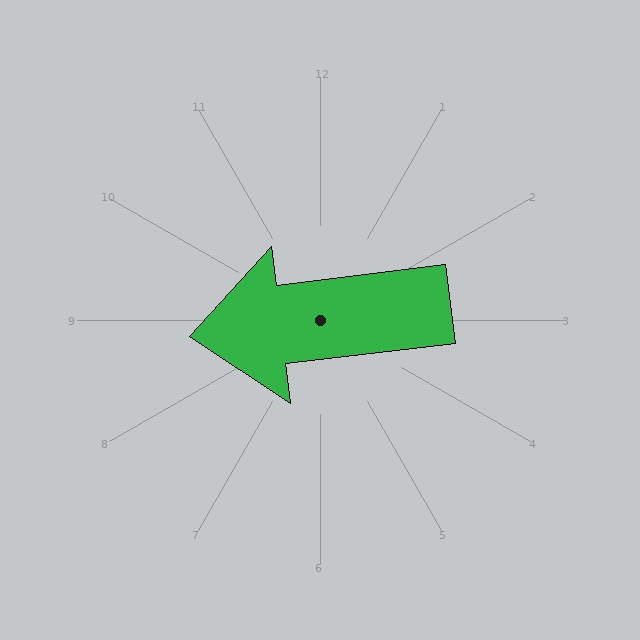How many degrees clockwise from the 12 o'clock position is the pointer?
Approximately 263 degrees.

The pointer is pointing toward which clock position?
Roughly 9 o'clock.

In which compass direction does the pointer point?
West.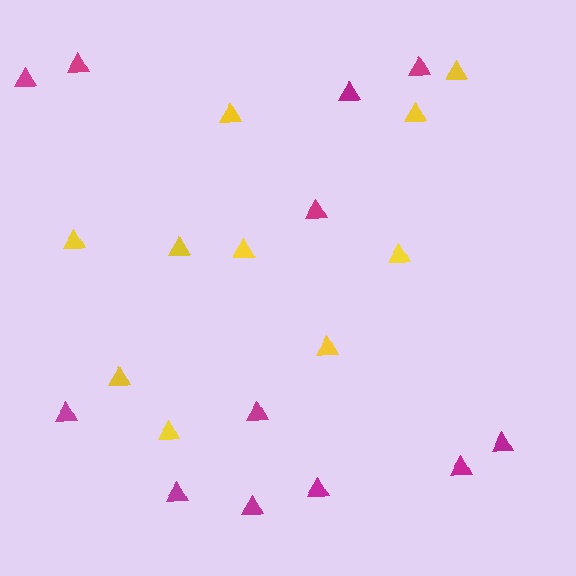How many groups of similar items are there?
There are 2 groups: one group of yellow triangles (10) and one group of magenta triangles (12).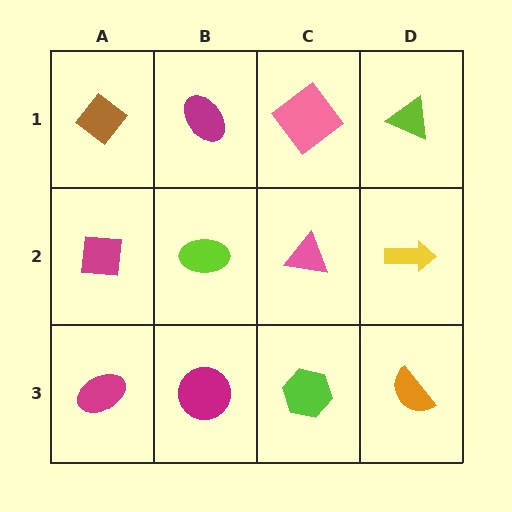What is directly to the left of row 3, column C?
A magenta circle.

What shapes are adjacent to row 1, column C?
A pink triangle (row 2, column C), a magenta ellipse (row 1, column B), a lime triangle (row 1, column D).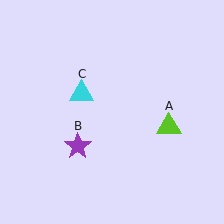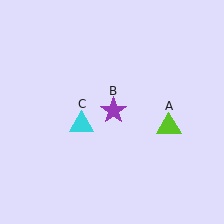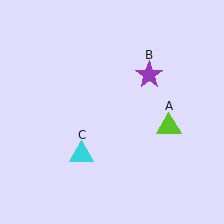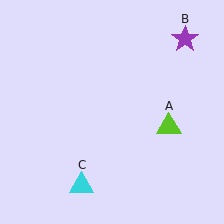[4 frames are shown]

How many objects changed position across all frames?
2 objects changed position: purple star (object B), cyan triangle (object C).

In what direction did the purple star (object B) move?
The purple star (object B) moved up and to the right.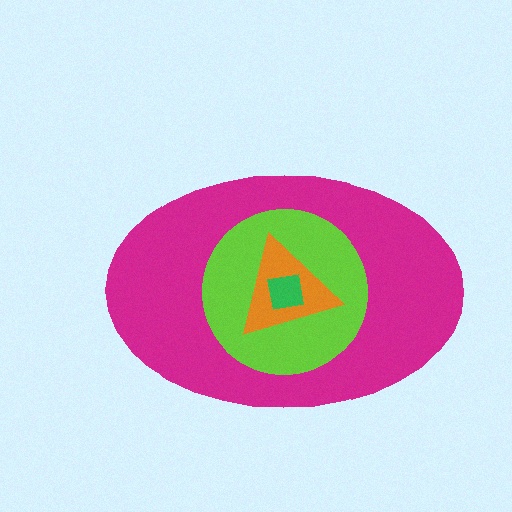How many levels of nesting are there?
4.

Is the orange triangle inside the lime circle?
Yes.